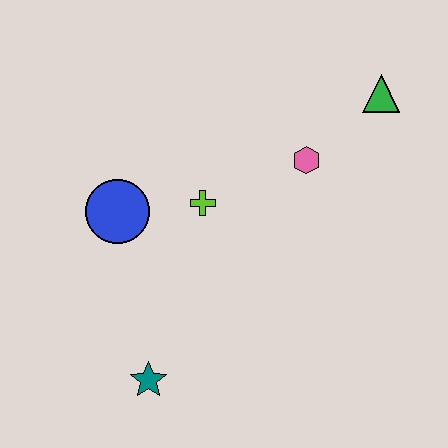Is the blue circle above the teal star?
Yes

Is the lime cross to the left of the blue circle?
No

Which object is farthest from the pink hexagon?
The teal star is farthest from the pink hexagon.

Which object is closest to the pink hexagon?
The green triangle is closest to the pink hexagon.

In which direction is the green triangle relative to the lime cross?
The green triangle is to the right of the lime cross.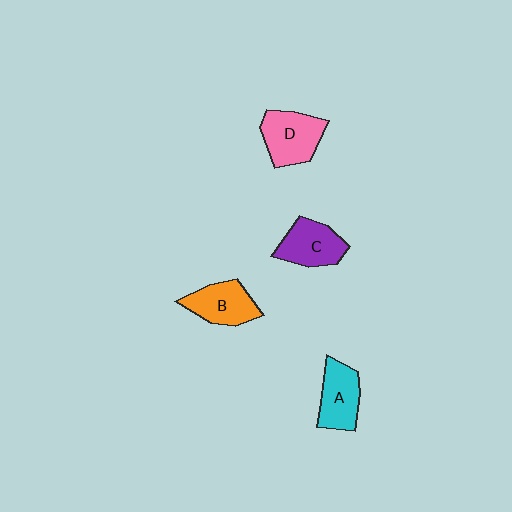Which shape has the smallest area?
Shape B (orange).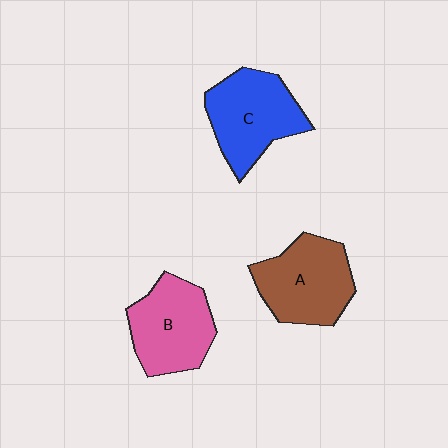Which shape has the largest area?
Shape C (blue).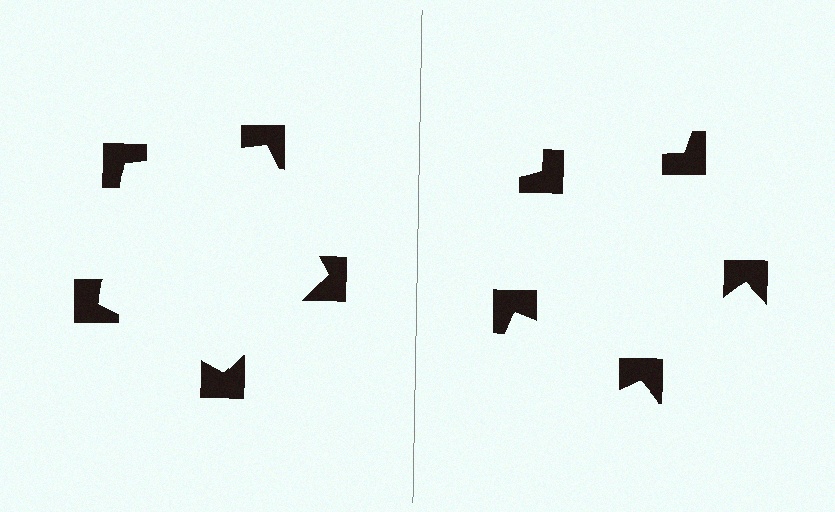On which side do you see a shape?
An illusory pentagon appears on the left side. On the right side the wedge cuts are rotated, so no coherent shape forms.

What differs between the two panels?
The notched squares are positioned identically on both sides; only the wedge orientations differ. On the left they align to a pentagon; on the right they are misaligned.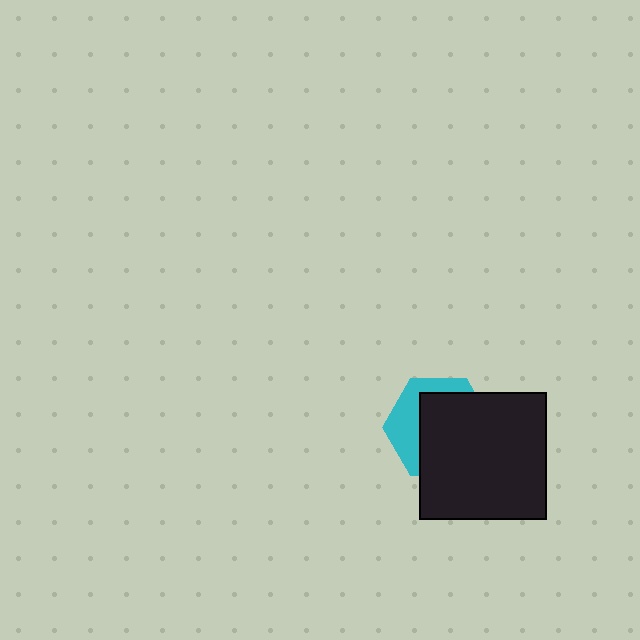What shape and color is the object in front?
The object in front is a black square.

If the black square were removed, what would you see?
You would see the complete cyan hexagon.